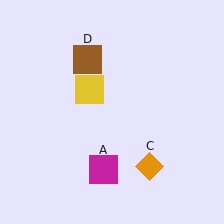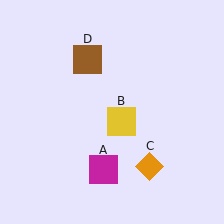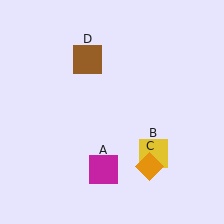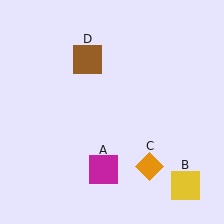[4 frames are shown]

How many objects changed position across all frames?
1 object changed position: yellow square (object B).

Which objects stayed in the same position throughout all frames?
Magenta square (object A) and orange diamond (object C) and brown square (object D) remained stationary.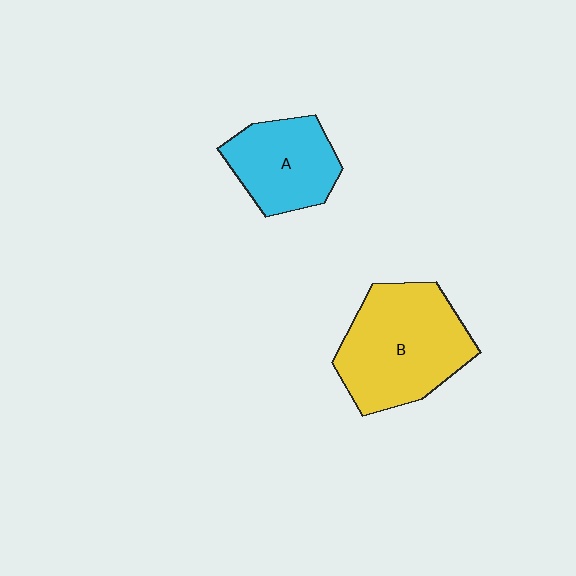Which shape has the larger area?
Shape B (yellow).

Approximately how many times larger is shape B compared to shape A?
Approximately 1.5 times.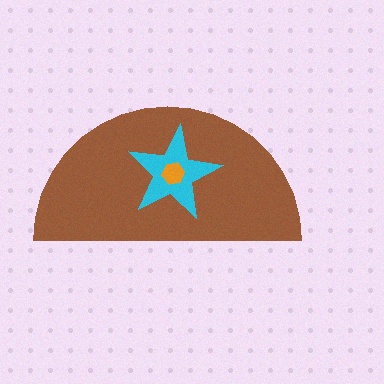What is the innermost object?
The orange hexagon.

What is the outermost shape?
The brown semicircle.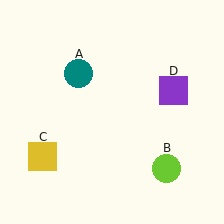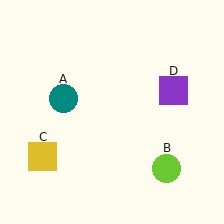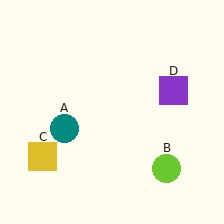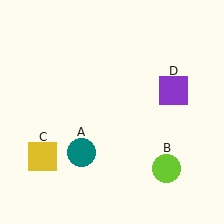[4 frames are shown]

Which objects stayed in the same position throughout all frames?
Lime circle (object B) and yellow square (object C) and purple square (object D) remained stationary.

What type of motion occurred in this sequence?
The teal circle (object A) rotated counterclockwise around the center of the scene.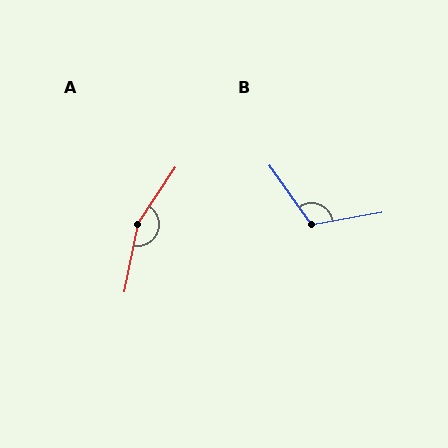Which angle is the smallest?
B, at approximately 116 degrees.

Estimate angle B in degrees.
Approximately 116 degrees.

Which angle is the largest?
A, at approximately 157 degrees.